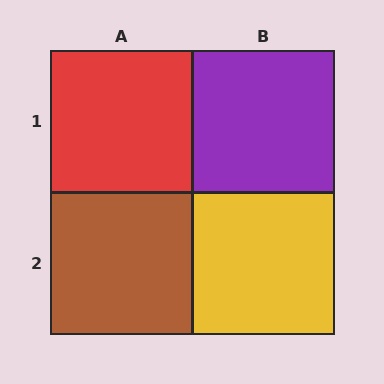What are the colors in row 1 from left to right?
Red, purple.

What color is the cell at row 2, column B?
Yellow.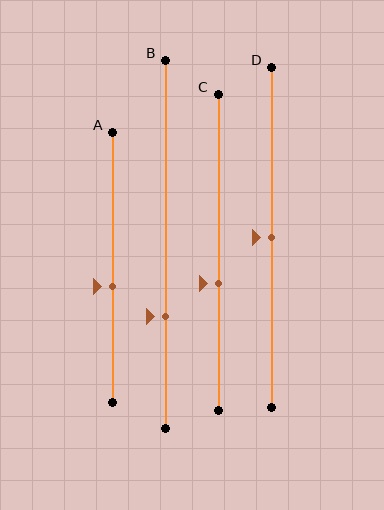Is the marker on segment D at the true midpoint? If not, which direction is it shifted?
Yes, the marker on segment D is at the true midpoint.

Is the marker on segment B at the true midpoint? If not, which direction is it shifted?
No, the marker on segment B is shifted downward by about 20% of the segment length.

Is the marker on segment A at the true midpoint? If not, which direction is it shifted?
No, the marker on segment A is shifted downward by about 7% of the segment length.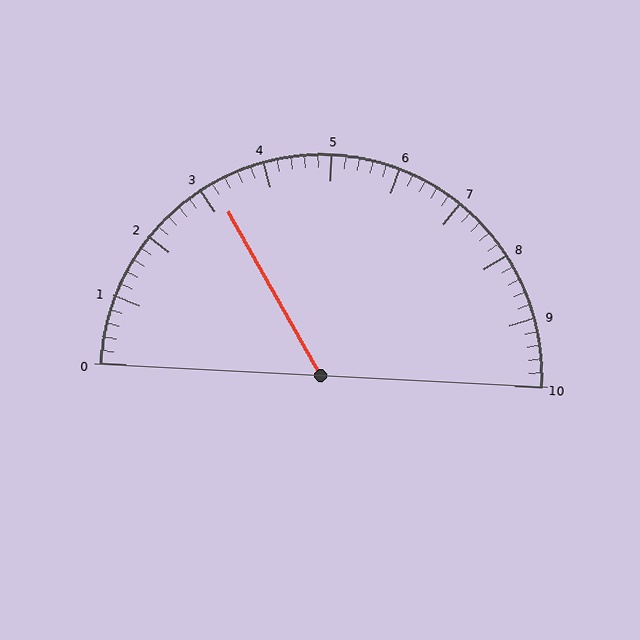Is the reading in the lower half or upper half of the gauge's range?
The reading is in the lower half of the range (0 to 10).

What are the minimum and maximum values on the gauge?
The gauge ranges from 0 to 10.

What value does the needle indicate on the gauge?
The needle indicates approximately 3.2.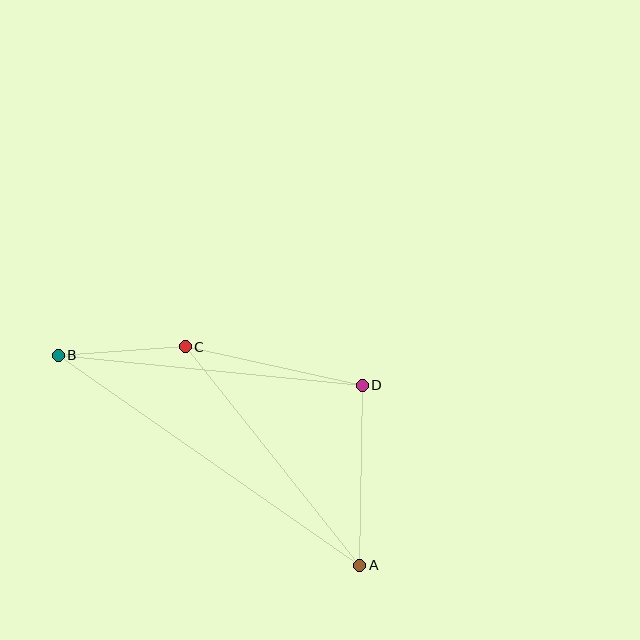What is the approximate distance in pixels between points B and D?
The distance between B and D is approximately 306 pixels.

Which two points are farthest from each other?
Points A and B are farthest from each other.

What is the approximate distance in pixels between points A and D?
The distance between A and D is approximately 180 pixels.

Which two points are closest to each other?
Points B and C are closest to each other.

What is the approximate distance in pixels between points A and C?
The distance between A and C is approximately 280 pixels.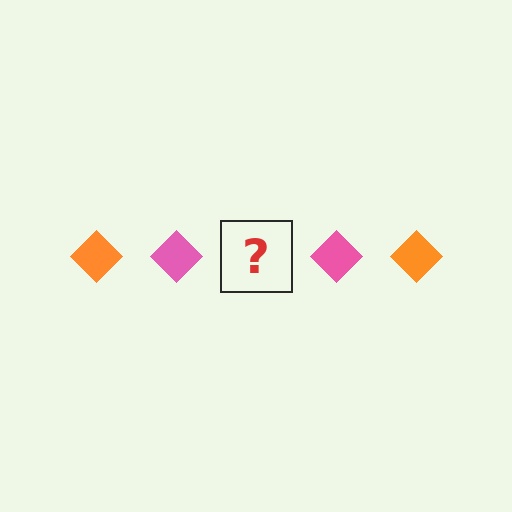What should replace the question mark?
The question mark should be replaced with an orange diamond.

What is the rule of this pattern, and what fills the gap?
The rule is that the pattern cycles through orange, pink diamonds. The gap should be filled with an orange diamond.